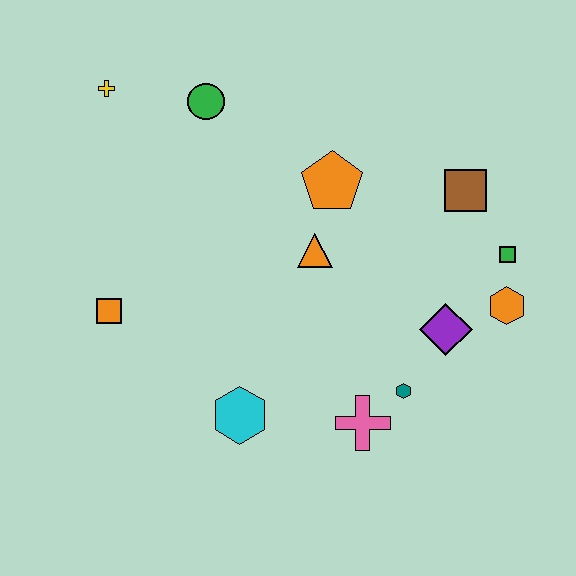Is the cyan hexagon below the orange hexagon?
Yes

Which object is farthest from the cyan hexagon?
The yellow cross is farthest from the cyan hexagon.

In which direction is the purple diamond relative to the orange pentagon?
The purple diamond is below the orange pentagon.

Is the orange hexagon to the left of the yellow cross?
No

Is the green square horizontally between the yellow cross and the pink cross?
No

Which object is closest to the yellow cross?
The green circle is closest to the yellow cross.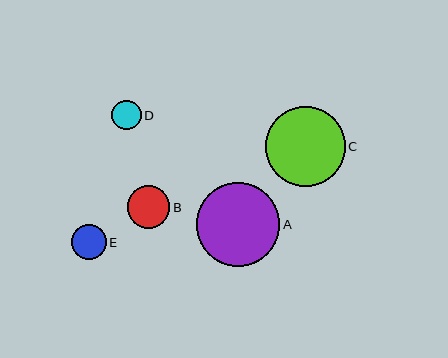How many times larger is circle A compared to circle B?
Circle A is approximately 2.0 times the size of circle B.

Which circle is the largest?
Circle A is the largest with a size of approximately 83 pixels.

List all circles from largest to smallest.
From largest to smallest: A, C, B, E, D.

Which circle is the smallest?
Circle D is the smallest with a size of approximately 30 pixels.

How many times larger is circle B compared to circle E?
Circle B is approximately 1.2 times the size of circle E.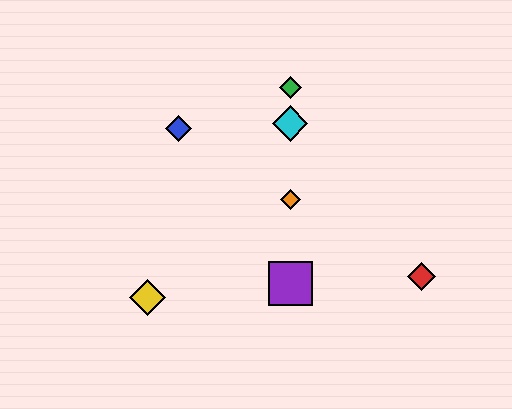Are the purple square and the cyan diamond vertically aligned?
Yes, both are at x≈290.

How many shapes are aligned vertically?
4 shapes (the green diamond, the purple square, the orange diamond, the cyan diamond) are aligned vertically.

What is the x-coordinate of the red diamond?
The red diamond is at x≈421.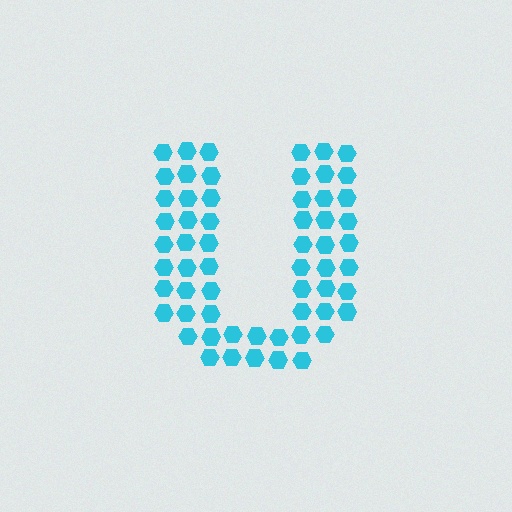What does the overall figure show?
The overall figure shows the letter U.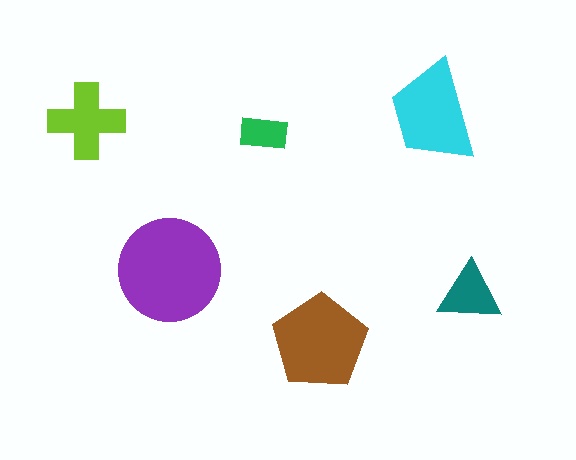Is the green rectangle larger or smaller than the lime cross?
Smaller.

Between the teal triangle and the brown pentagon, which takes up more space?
The brown pentagon.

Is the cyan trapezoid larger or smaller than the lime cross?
Larger.